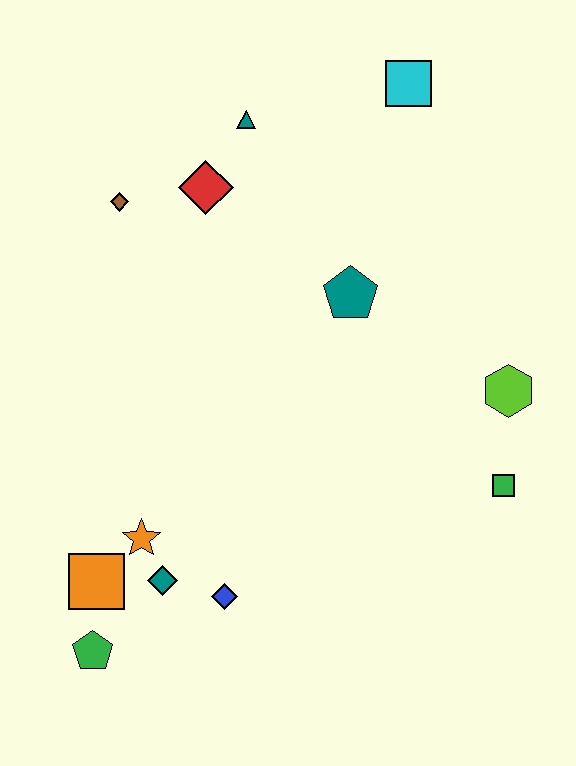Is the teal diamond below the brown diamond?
Yes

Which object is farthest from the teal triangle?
The green pentagon is farthest from the teal triangle.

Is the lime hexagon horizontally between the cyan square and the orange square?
No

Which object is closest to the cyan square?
The teal triangle is closest to the cyan square.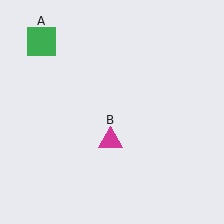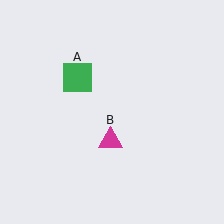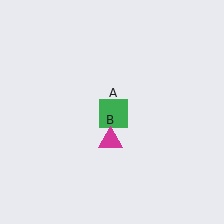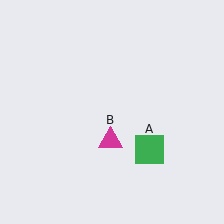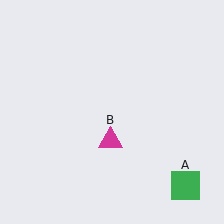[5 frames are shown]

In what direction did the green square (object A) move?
The green square (object A) moved down and to the right.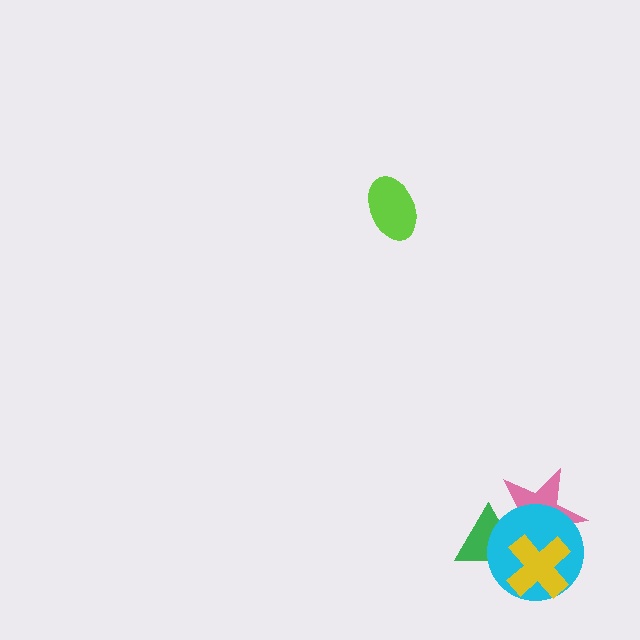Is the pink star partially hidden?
Yes, it is partially covered by another shape.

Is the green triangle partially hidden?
Yes, it is partially covered by another shape.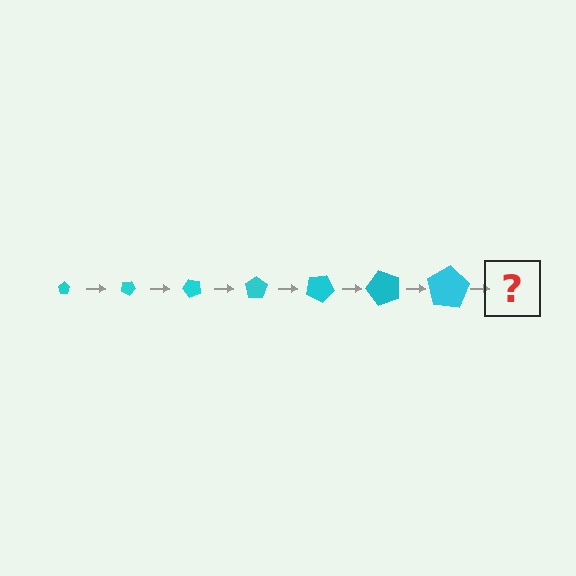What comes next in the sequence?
The next element should be a pentagon, larger than the previous one and rotated 175 degrees from the start.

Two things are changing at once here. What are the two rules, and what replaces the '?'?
The two rules are that the pentagon grows larger each step and it rotates 25 degrees each step. The '?' should be a pentagon, larger than the previous one and rotated 175 degrees from the start.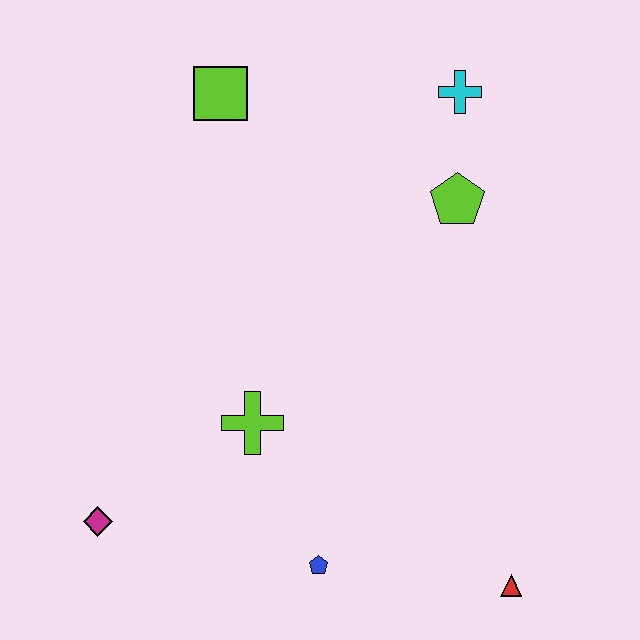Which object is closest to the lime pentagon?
The cyan cross is closest to the lime pentagon.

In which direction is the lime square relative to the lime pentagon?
The lime square is to the left of the lime pentagon.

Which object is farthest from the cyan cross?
The magenta diamond is farthest from the cyan cross.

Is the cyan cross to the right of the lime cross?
Yes